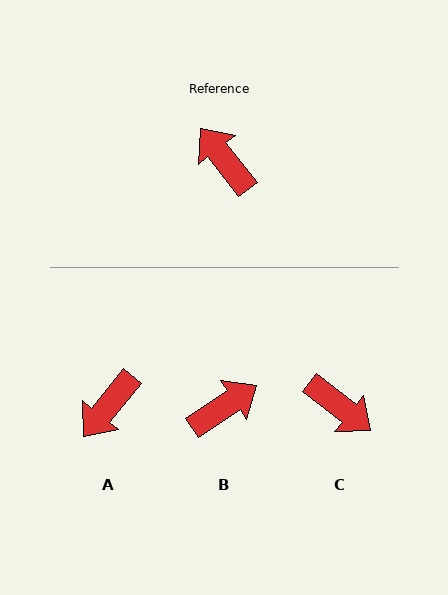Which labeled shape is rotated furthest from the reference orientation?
C, about 166 degrees away.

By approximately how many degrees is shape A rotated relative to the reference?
Approximately 103 degrees counter-clockwise.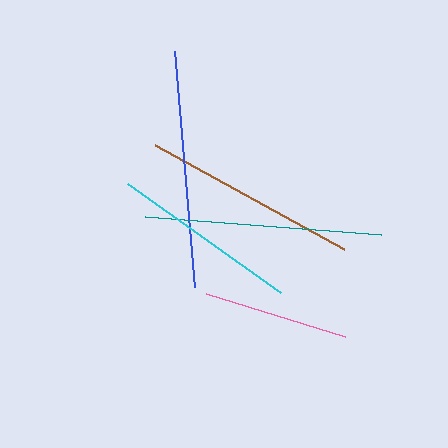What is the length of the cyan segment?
The cyan segment is approximately 187 pixels long.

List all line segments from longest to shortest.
From longest to shortest: teal, blue, brown, cyan, pink.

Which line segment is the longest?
The teal line is the longest at approximately 237 pixels.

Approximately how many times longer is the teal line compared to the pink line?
The teal line is approximately 1.6 times the length of the pink line.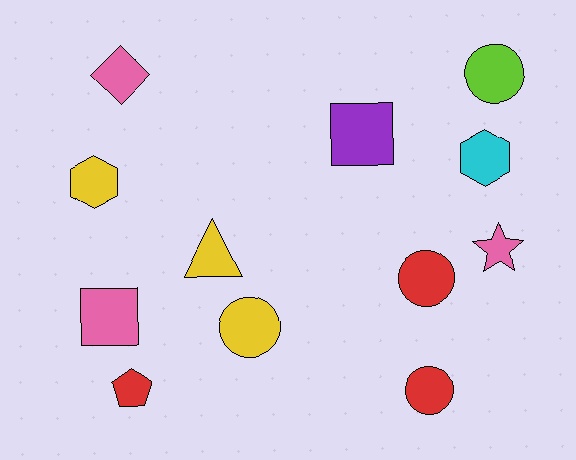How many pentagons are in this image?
There is 1 pentagon.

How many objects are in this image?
There are 12 objects.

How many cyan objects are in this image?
There is 1 cyan object.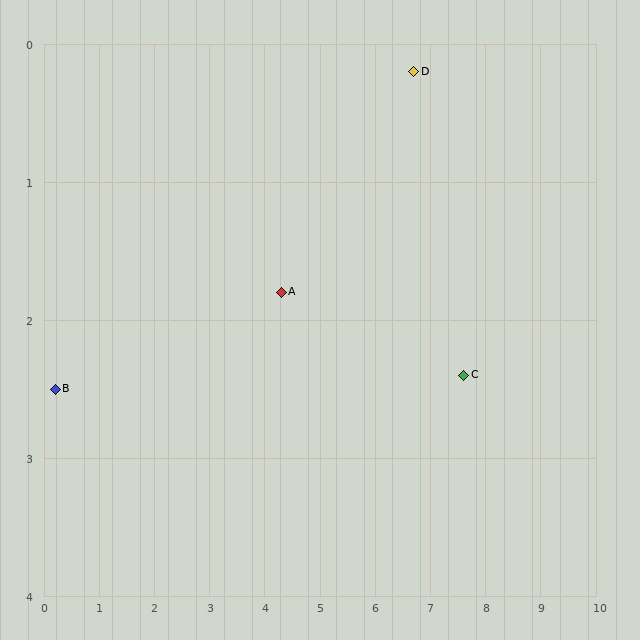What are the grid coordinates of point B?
Point B is at approximately (0.2, 2.5).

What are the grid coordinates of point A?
Point A is at approximately (4.3, 1.8).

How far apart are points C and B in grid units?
Points C and B are about 7.4 grid units apart.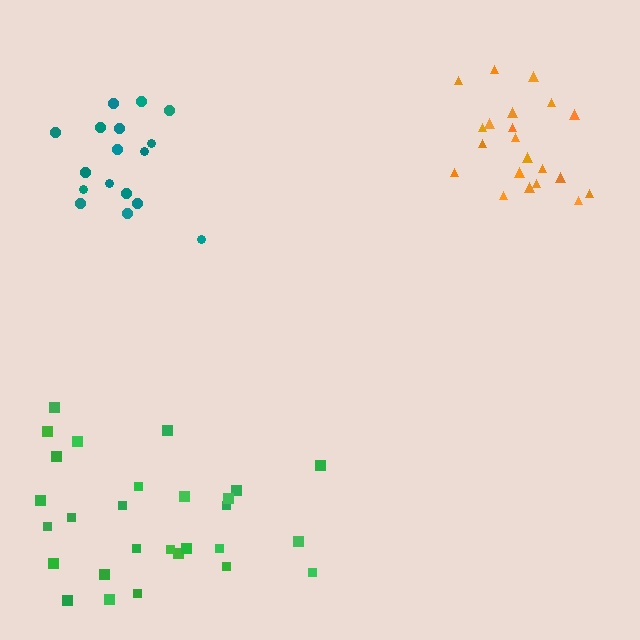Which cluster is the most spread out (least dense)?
Teal.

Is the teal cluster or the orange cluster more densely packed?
Orange.